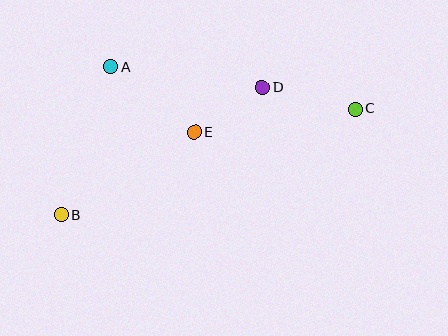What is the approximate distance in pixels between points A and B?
The distance between A and B is approximately 156 pixels.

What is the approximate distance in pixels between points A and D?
The distance between A and D is approximately 153 pixels.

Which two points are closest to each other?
Points D and E are closest to each other.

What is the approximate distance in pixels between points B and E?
The distance between B and E is approximately 157 pixels.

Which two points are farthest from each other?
Points B and C are farthest from each other.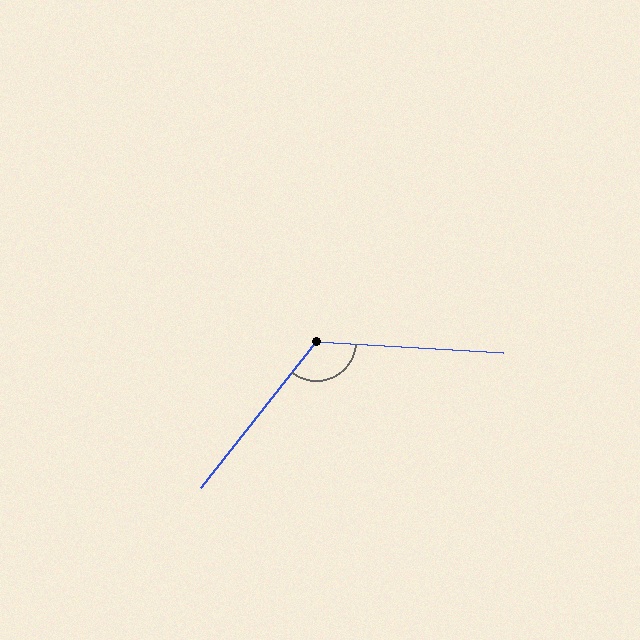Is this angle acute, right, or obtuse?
It is obtuse.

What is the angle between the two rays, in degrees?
Approximately 125 degrees.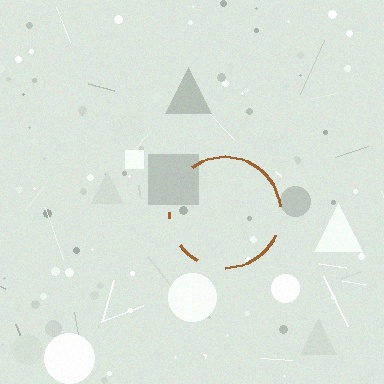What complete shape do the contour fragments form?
The contour fragments form a circle.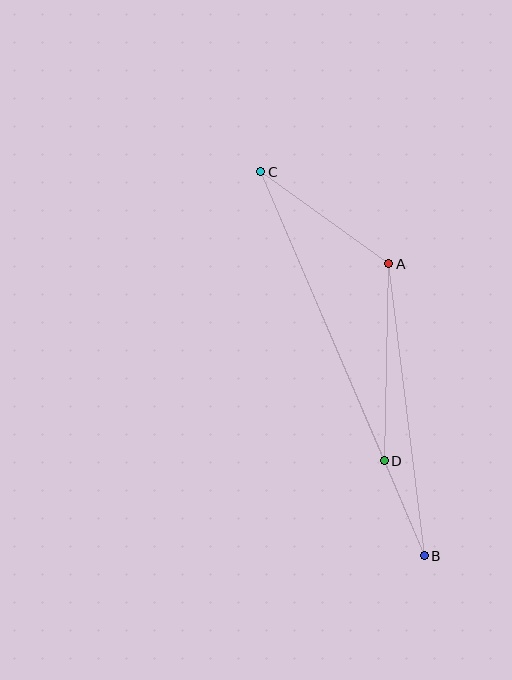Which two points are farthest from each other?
Points B and C are farthest from each other.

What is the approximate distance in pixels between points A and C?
The distance between A and C is approximately 157 pixels.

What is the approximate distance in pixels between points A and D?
The distance between A and D is approximately 197 pixels.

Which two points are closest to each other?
Points B and D are closest to each other.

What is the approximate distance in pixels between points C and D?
The distance between C and D is approximately 314 pixels.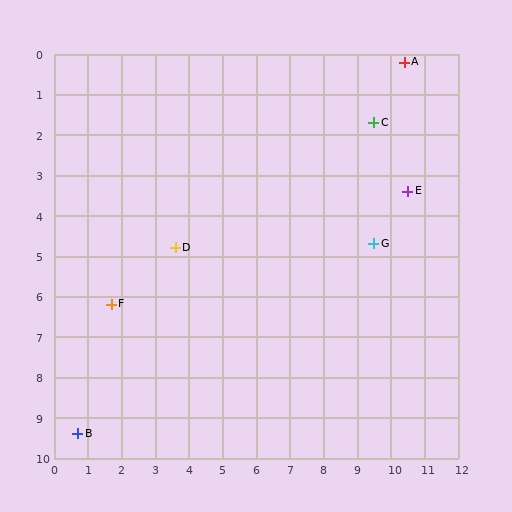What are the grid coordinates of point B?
Point B is at approximately (0.7, 9.4).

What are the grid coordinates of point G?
Point G is at approximately (9.5, 4.7).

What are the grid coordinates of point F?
Point F is at approximately (1.7, 6.2).